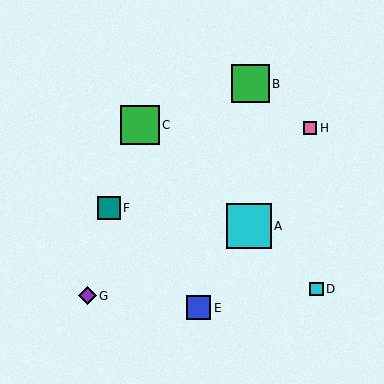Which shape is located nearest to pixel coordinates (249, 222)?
The cyan square (labeled A) at (249, 226) is nearest to that location.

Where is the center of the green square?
The center of the green square is at (250, 84).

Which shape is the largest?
The cyan square (labeled A) is the largest.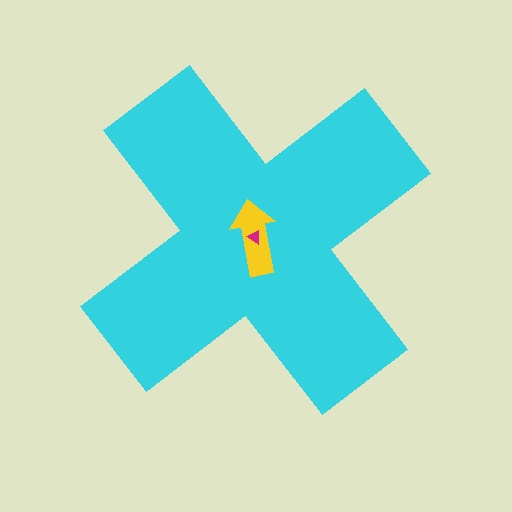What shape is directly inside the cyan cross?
The yellow arrow.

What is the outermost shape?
The cyan cross.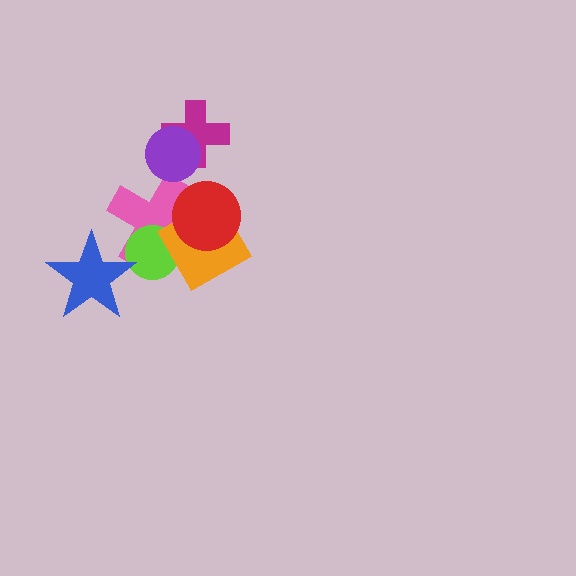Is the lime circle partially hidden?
Yes, it is partially covered by another shape.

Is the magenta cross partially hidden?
Yes, it is partially covered by another shape.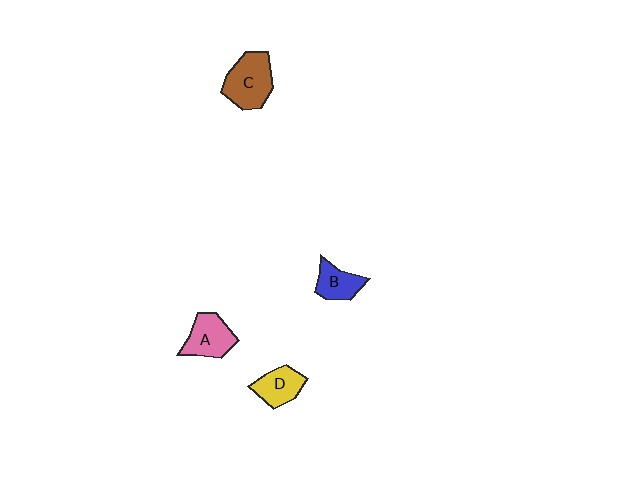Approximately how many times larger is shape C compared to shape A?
Approximately 1.3 times.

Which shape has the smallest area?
Shape B (blue).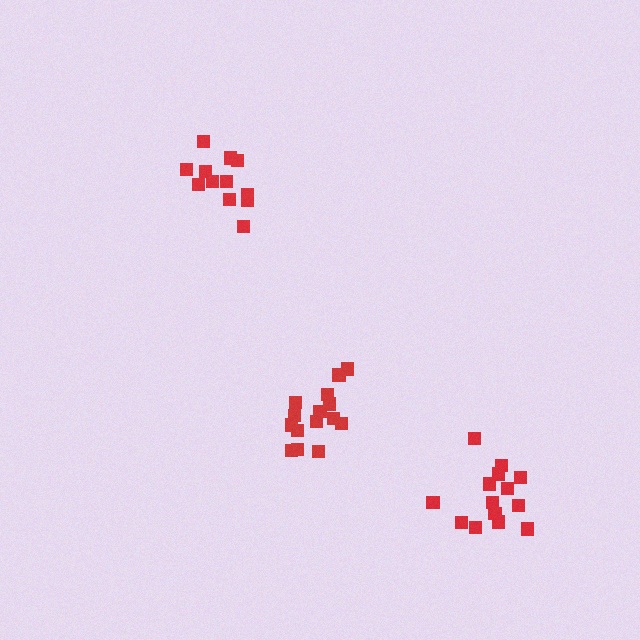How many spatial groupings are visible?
There are 3 spatial groupings.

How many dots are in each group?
Group 1: 12 dots, Group 2: 15 dots, Group 3: 15 dots (42 total).